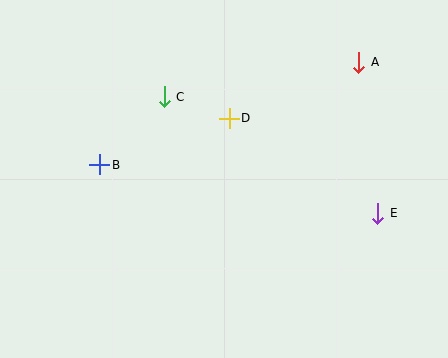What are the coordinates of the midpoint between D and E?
The midpoint between D and E is at (303, 166).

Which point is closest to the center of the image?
Point D at (229, 118) is closest to the center.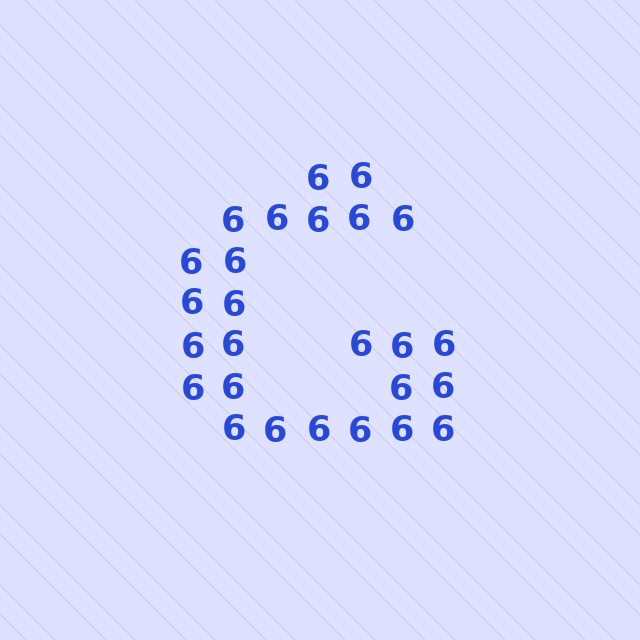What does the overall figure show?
The overall figure shows the letter G.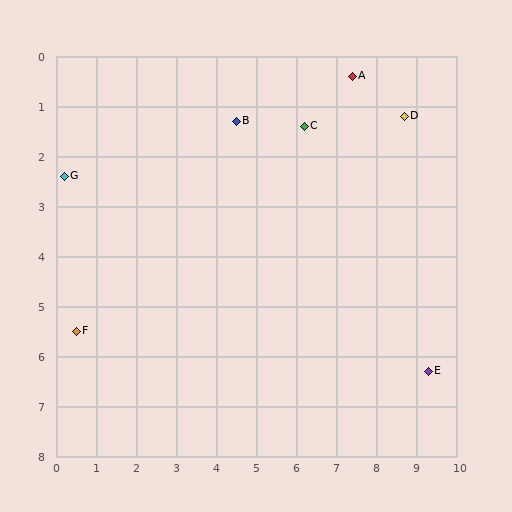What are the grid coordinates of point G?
Point G is at approximately (0.2, 2.4).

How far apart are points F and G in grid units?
Points F and G are about 3.1 grid units apart.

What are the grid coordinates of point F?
Point F is at approximately (0.5, 5.5).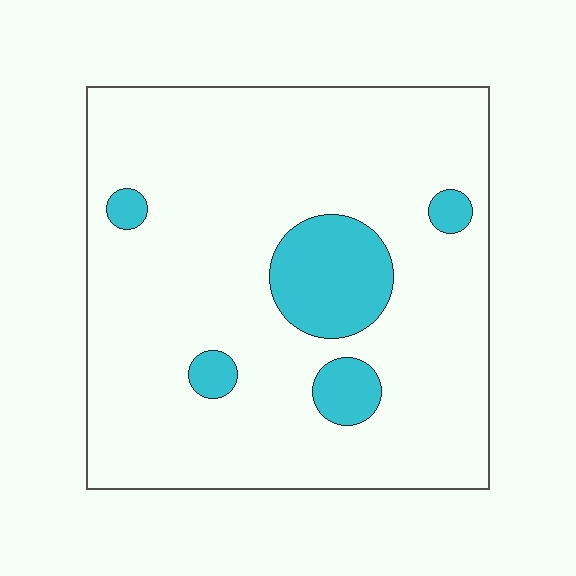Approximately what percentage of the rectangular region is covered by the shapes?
Approximately 15%.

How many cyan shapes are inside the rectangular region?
5.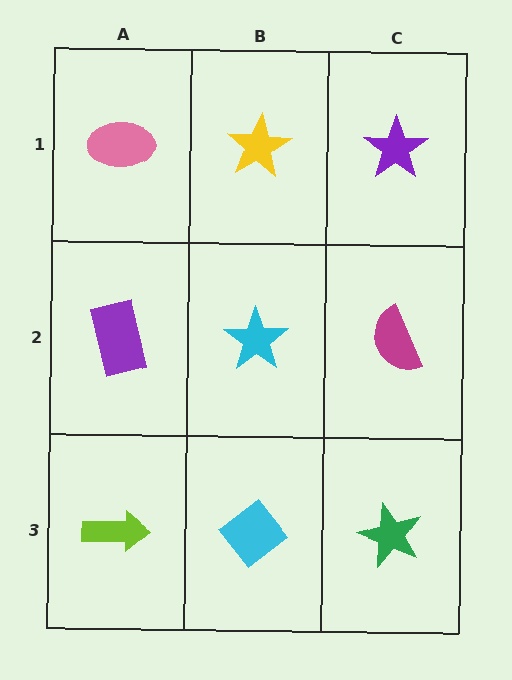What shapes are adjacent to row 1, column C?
A magenta semicircle (row 2, column C), a yellow star (row 1, column B).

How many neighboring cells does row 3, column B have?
3.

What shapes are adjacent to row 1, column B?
A cyan star (row 2, column B), a pink ellipse (row 1, column A), a purple star (row 1, column C).